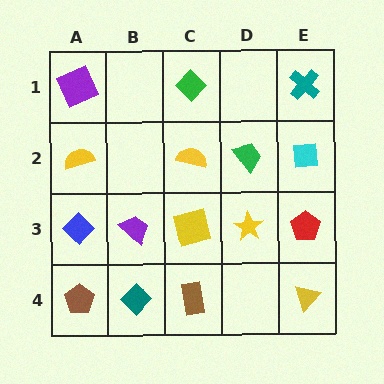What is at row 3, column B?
A purple trapezoid.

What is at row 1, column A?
A purple square.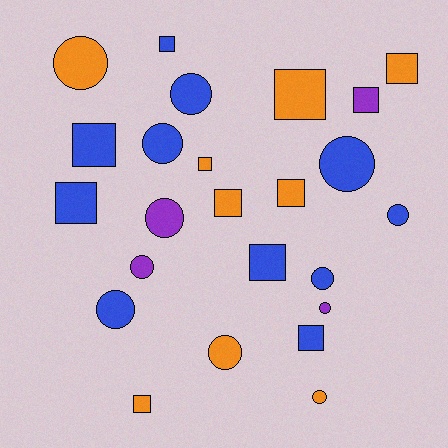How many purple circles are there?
There are 3 purple circles.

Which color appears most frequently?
Blue, with 11 objects.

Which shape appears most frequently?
Circle, with 12 objects.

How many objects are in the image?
There are 24 objects.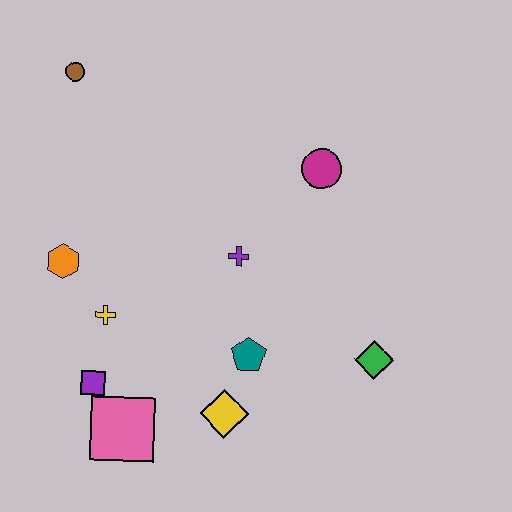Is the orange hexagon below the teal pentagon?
No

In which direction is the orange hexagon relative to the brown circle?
The orange hexagon is below the brown circle.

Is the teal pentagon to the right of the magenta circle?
No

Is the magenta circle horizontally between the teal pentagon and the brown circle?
No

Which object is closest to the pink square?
The purple square is closest to the pink square.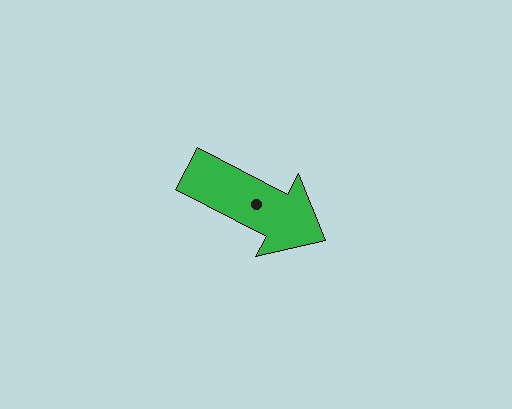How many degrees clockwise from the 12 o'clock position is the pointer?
Approximately 117 degrees.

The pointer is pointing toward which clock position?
Roughly 4 o'clock.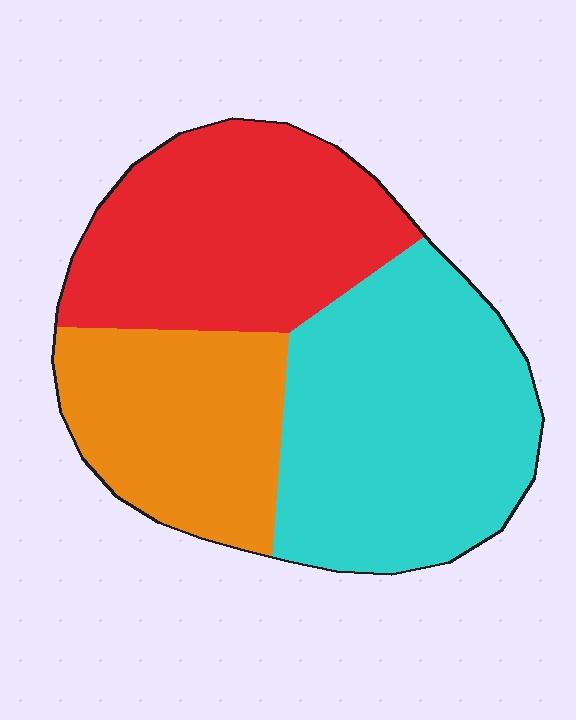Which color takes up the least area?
Orange, at roughly 25%.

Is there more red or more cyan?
Cyan.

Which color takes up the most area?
Cyan, at roughly 40%.